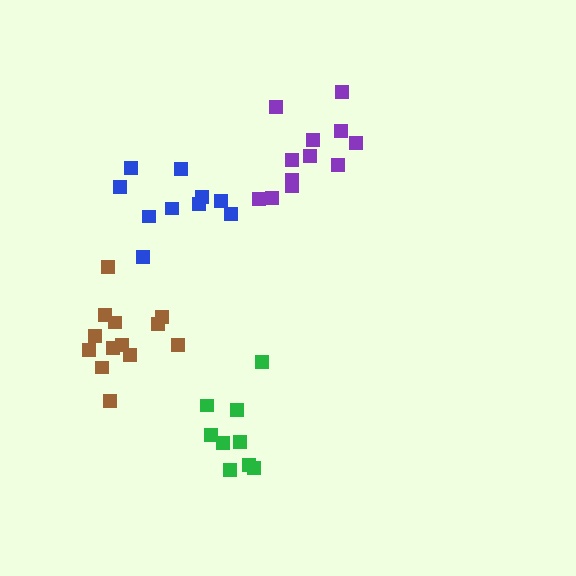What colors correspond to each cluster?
The clusters are colored: brown, green, purple, blue.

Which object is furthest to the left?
The brown cluster is leftmost.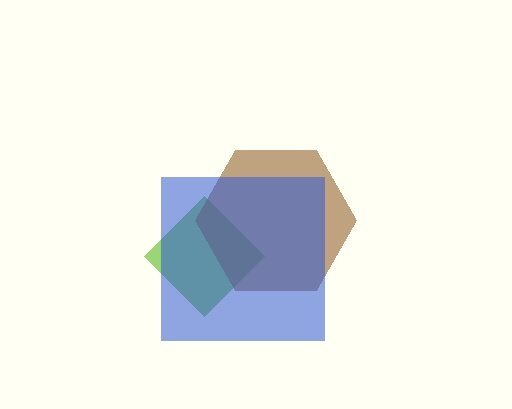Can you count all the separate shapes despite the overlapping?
Yes, there are 3 separate shapes.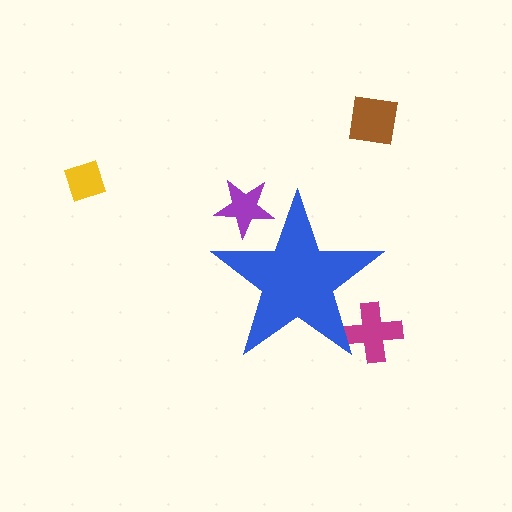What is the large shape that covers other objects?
A blue star.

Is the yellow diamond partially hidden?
No, the yellow diamond is fully visible.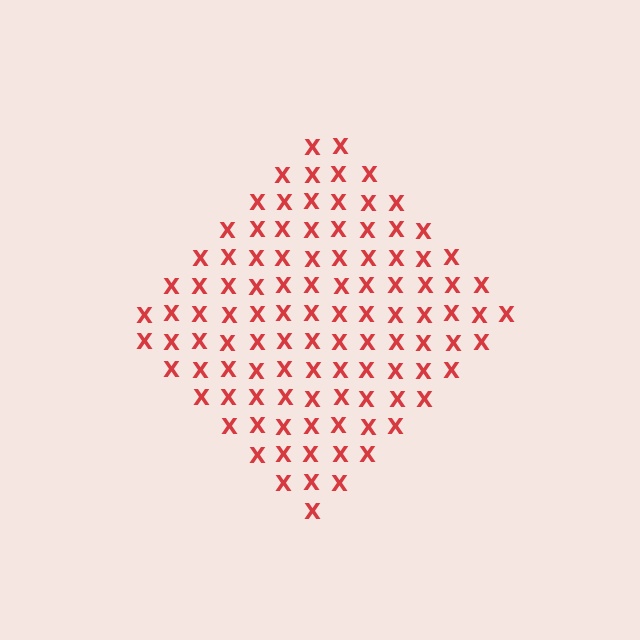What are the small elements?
The small elements are letter X's.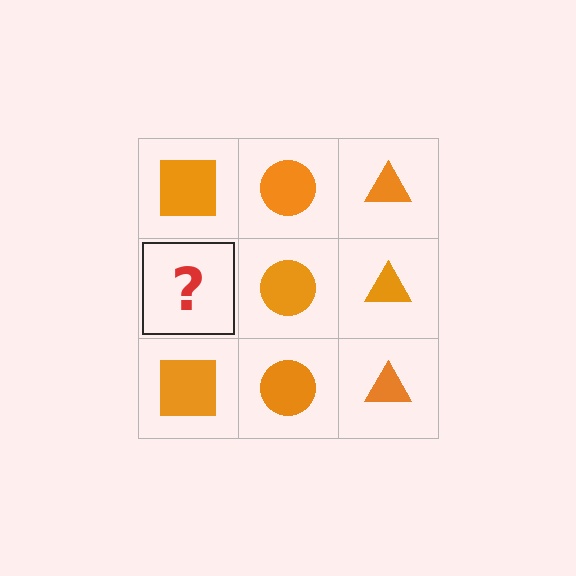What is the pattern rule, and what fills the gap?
The rule is that each column has a consistent shape. The gap should be filled with an orange square.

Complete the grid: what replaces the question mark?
The question mark should be replaced with an orange square.